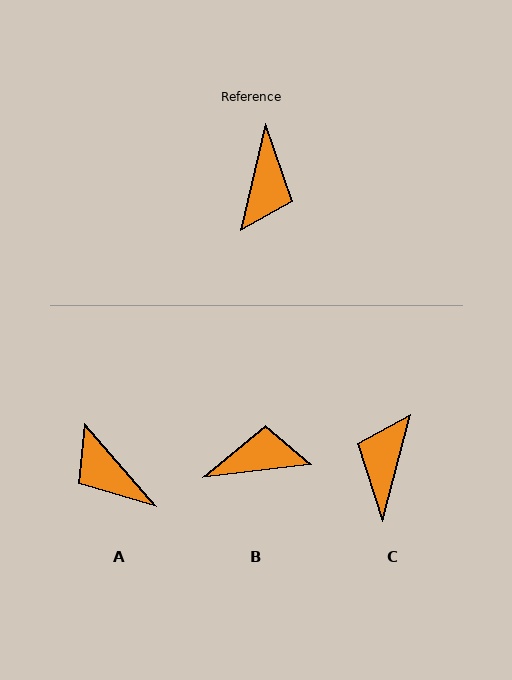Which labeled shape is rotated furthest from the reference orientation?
C, about 179 degrees away.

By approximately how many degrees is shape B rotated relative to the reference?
Approximately 110 degrees counter-clockwise.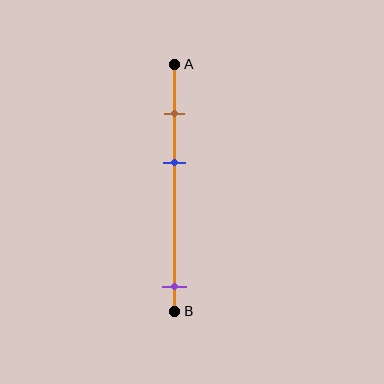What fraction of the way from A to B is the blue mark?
The blue mark is approximately 40% (0.4) of the way from A to B.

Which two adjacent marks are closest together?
The brown and blue marks are the closest adjacent pair.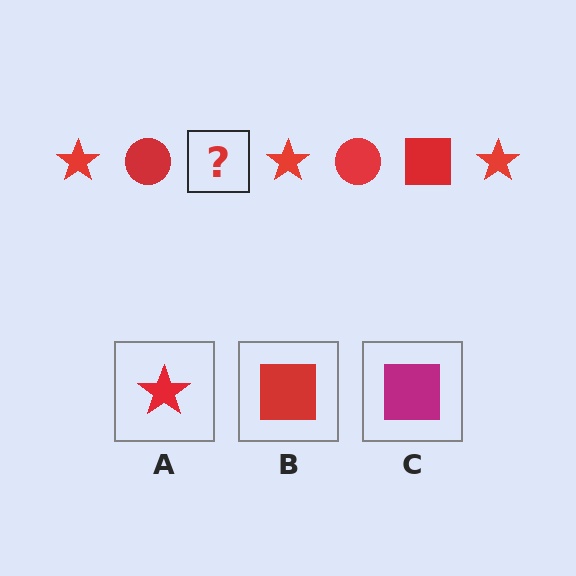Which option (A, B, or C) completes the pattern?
B.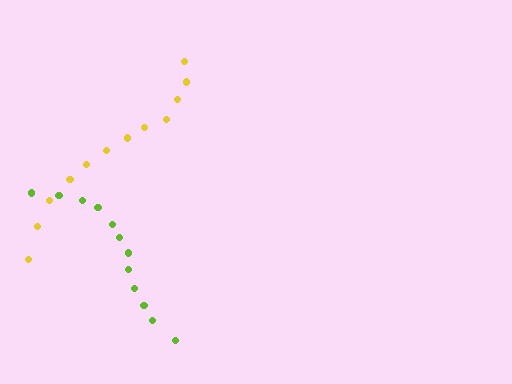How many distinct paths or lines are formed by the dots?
There are 2 distinct paths.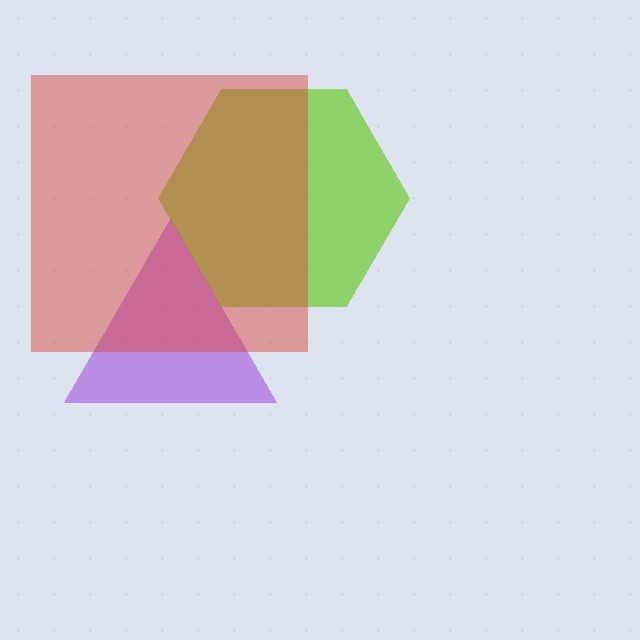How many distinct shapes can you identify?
There are 3 distinct shapes: a lime hexagon, a purple triangle, a red square.